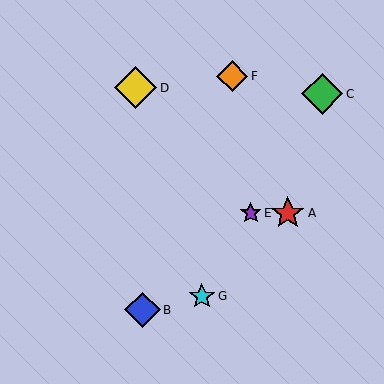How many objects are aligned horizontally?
2 objects (A, E) are aligned horizontally.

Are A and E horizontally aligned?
Yes, both are at y≈213.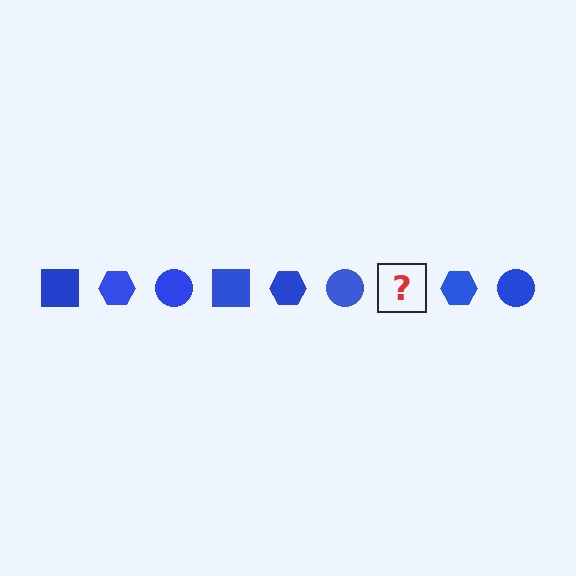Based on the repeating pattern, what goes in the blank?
The blank should be a blue square.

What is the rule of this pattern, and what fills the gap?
The rule is that the pattern cycles through square, hexagon, circle shapes in blue. The gap should be filled with a blue square.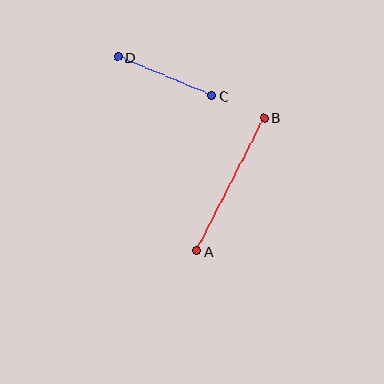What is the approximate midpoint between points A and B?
The midpoint is at approximately (230, 184) pixels.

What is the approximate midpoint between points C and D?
The midpoint is at approximately (165, 76) pixels.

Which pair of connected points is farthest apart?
Points A and B are farthest apart.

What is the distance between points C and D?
The distance is approximately 102 pixels.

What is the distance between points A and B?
The distance is approximately 149 pixels.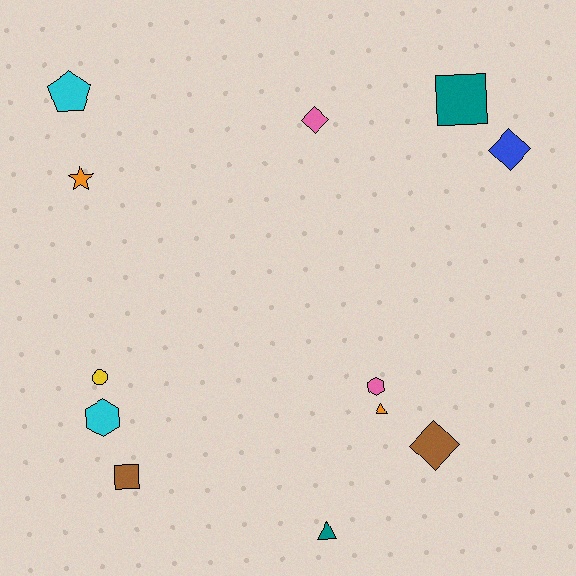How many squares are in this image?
There are 2 squares.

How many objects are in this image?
There are 12 objects.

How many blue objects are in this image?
There is 1 blue object.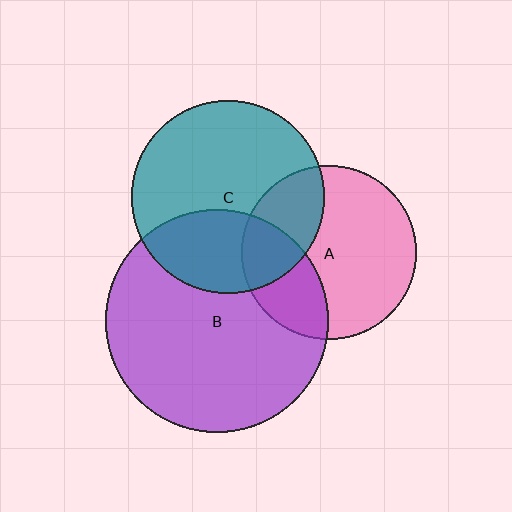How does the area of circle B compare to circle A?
Approximately 1.6 times.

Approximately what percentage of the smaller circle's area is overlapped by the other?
Approximately 30%.